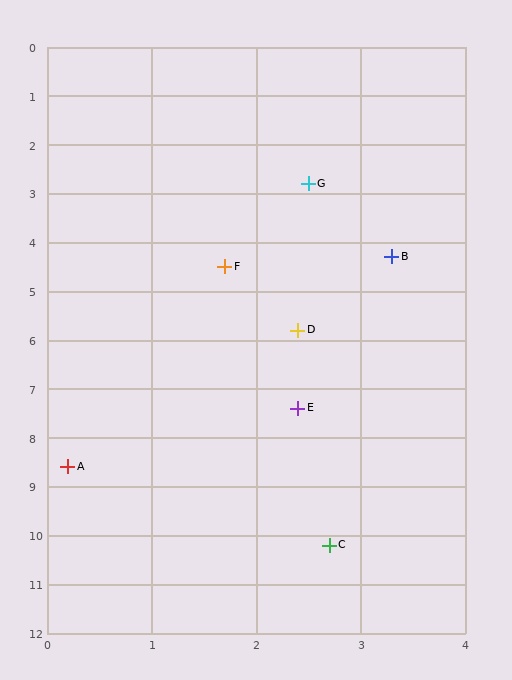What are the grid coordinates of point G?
Point G is at approximately (2.5, 2.8).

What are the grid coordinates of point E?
Point E is at approximately (2.4, 7.4).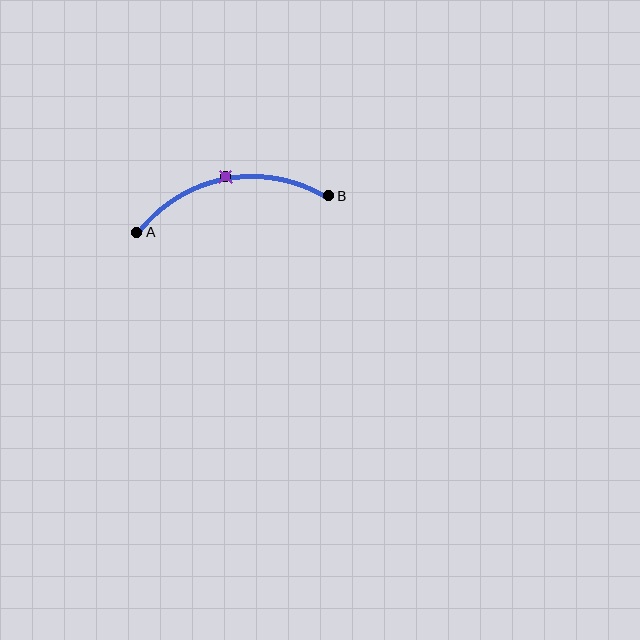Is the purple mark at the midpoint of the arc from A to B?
Yes. The purple mark lies on the arc at equal arc-length from both A and B — it is the arc midpoint.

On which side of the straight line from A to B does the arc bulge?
The arc bulges above the straight line connecting A and B.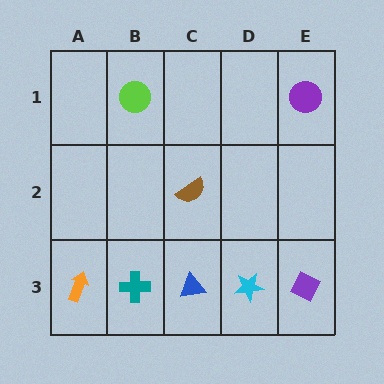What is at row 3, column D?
A cyan star.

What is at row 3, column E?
A purple diamond.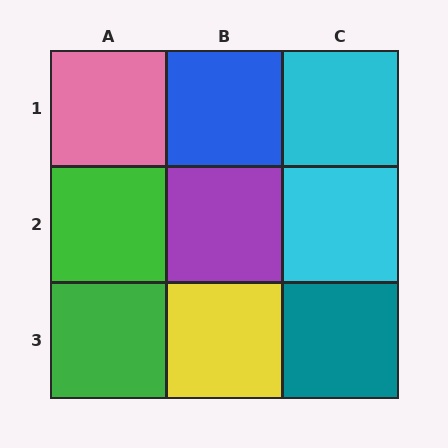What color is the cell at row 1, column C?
Cyan.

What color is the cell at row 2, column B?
Purple.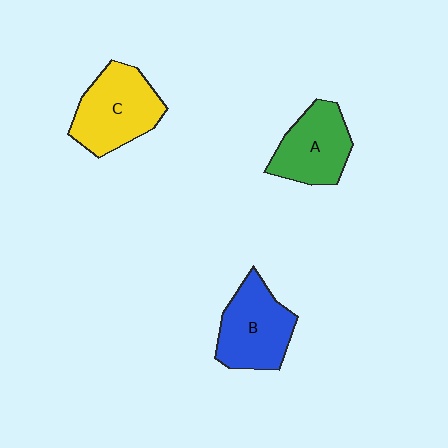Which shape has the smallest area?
Shape A (green).